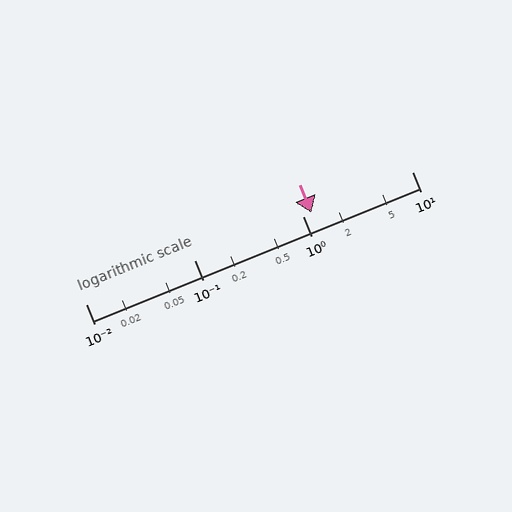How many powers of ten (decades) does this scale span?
The scale spans 3 decades, from 0.01 to 10.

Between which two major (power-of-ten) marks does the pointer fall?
The pointer is between 1 and 10.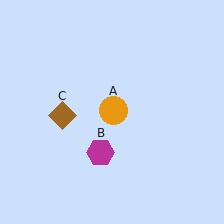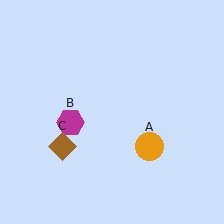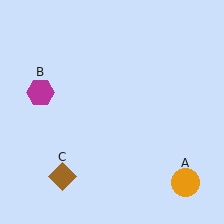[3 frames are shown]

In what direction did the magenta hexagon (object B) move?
The magenta hexagon (object B) moved up and to the left.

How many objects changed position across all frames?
3 objects changed position: orange circle (object A), magenta hexagon (object B), brown diamond (object C).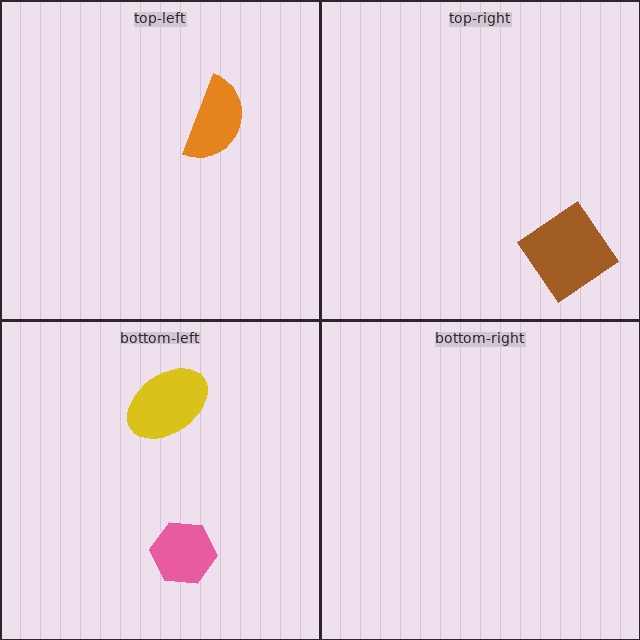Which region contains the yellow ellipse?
The bottom-left region.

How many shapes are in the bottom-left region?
2.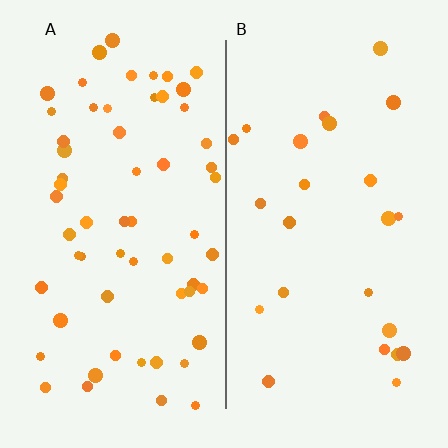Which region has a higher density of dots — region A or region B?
A (the left).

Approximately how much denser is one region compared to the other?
Approximately 2.4× — region A over region B.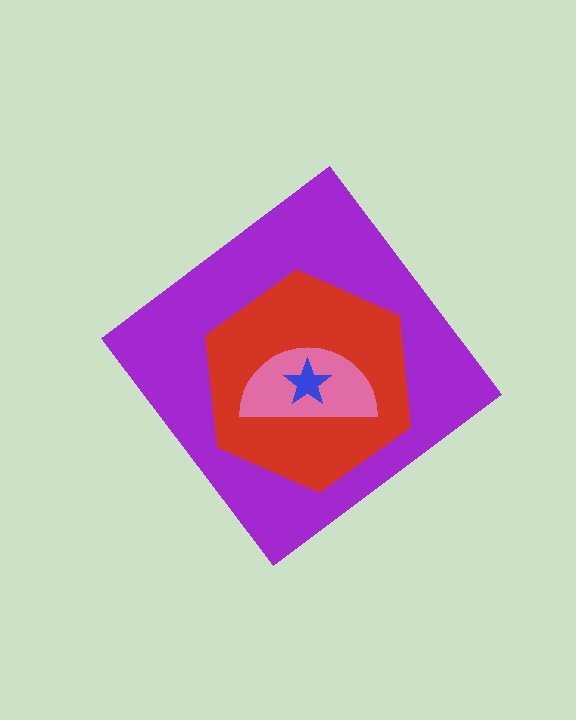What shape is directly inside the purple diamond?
The red hexagon.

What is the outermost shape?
The purple diamond.